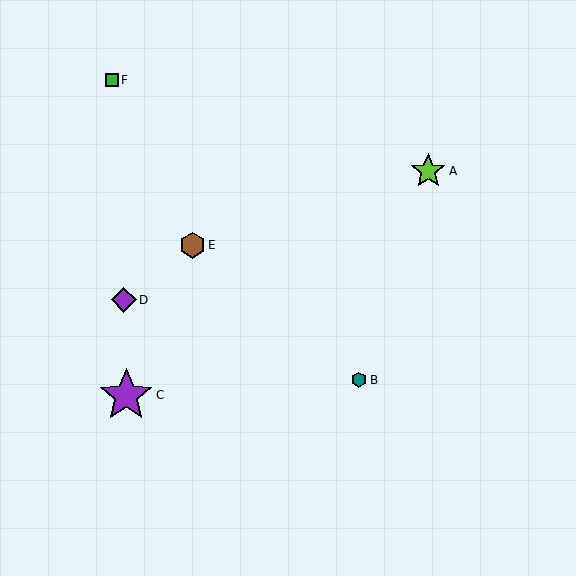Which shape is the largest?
The purple star (labeled C) is the largest.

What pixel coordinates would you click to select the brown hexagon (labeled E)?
Click at (192, 245) to select the brown hexagon E.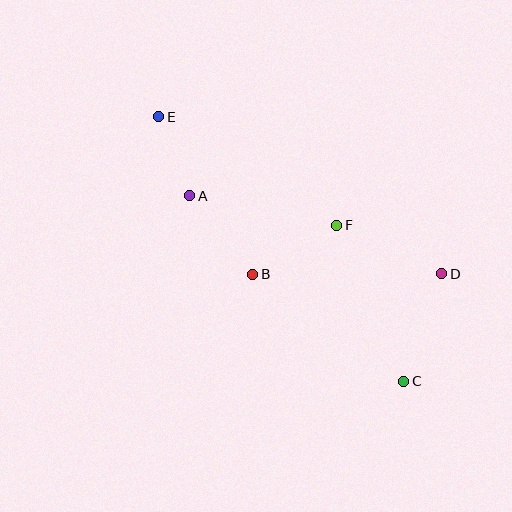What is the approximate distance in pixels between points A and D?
The distance between A and D is approximately 264 pixels.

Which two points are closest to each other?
Points A and E are closest to each other.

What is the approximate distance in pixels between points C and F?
The distance between C and F is approximately 170 pixels.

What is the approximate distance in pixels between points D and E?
The distance between D and E is approximately 324 pixels.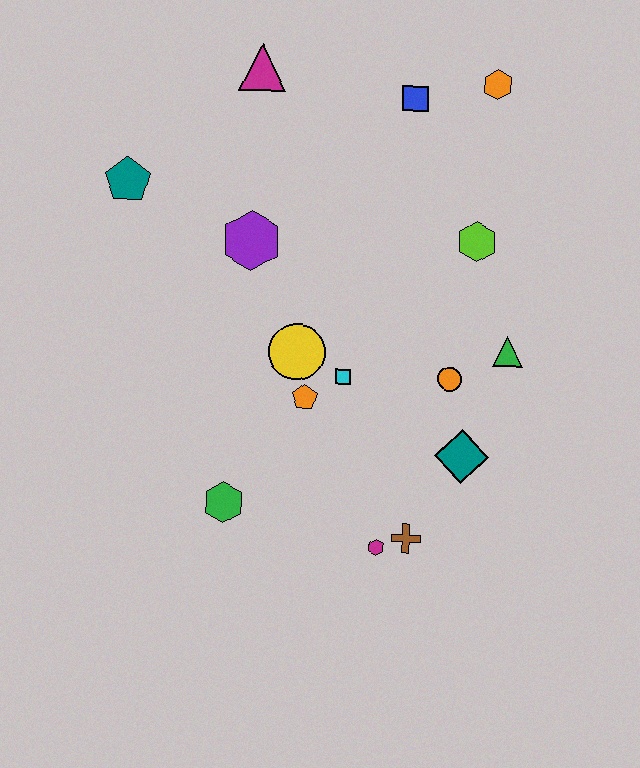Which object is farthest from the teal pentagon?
The brown cross is farthest from the teal pentagon.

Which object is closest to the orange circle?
The green triangle is closest to the orange circle.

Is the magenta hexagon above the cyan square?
No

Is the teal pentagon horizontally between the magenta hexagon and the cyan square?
No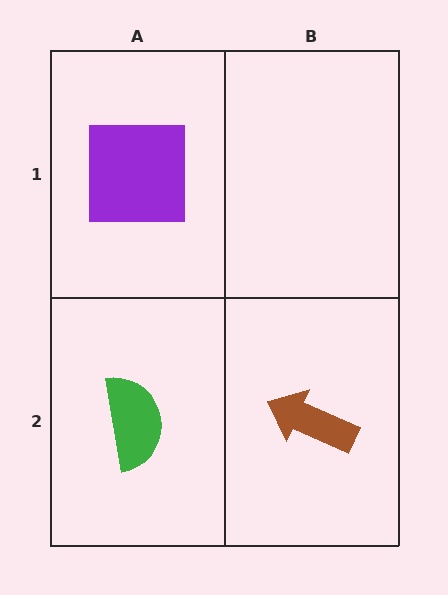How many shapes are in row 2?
2 shapes.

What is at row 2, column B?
A brown arrow.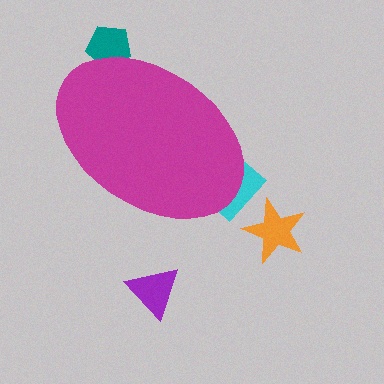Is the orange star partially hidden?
No, the orange star is fully visible.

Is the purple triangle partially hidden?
No, the purple triangle is fully visible.